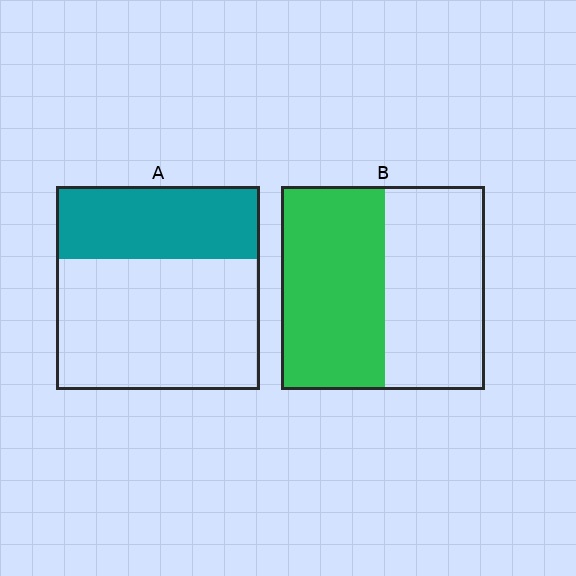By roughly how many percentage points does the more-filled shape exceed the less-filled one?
By roughly 15 percentage points (B over A).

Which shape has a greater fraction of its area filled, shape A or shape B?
Shape B.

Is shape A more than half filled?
No.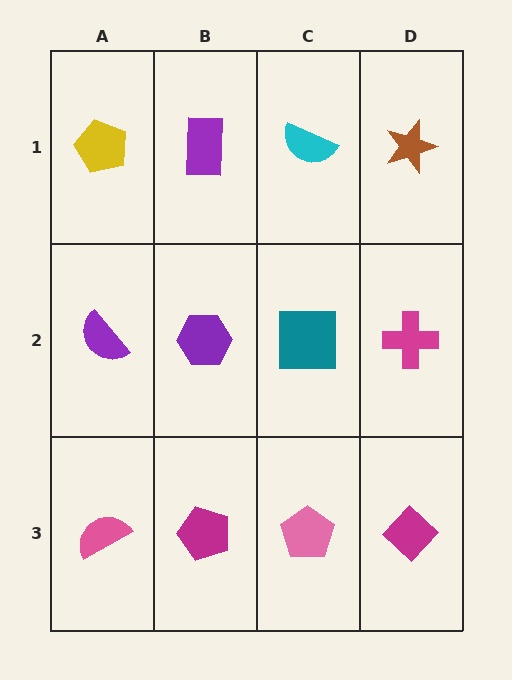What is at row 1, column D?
A brown star.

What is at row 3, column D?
A magenta diamond.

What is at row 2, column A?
A purple semicircle.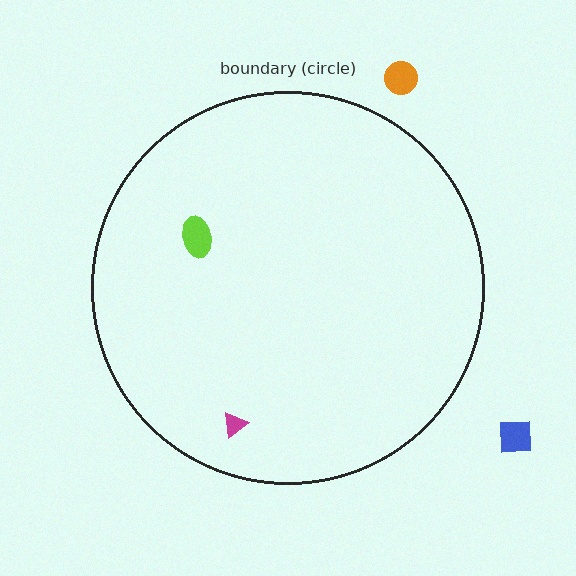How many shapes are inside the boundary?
2 inside, 2 outside.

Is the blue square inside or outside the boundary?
Outside.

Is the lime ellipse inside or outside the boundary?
Inside.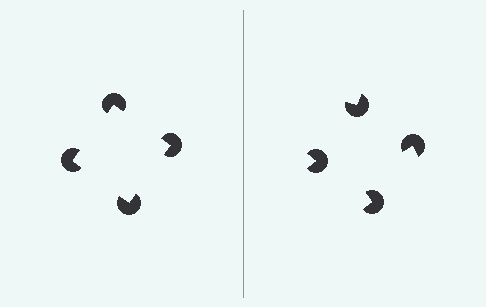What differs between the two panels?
The pac-man discs are positioned identically on both sides; only the wedge orientations differ. On the left they align to a square; on the right they are misaligned.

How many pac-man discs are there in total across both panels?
8 — 4 on each side.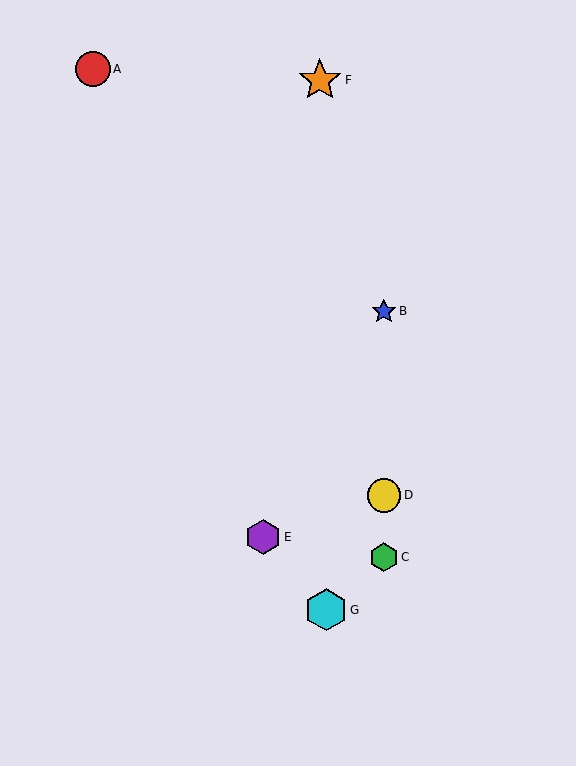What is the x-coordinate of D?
Object D is at x≈384.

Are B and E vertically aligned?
No, B is at x≈384 and E is at x≈263.